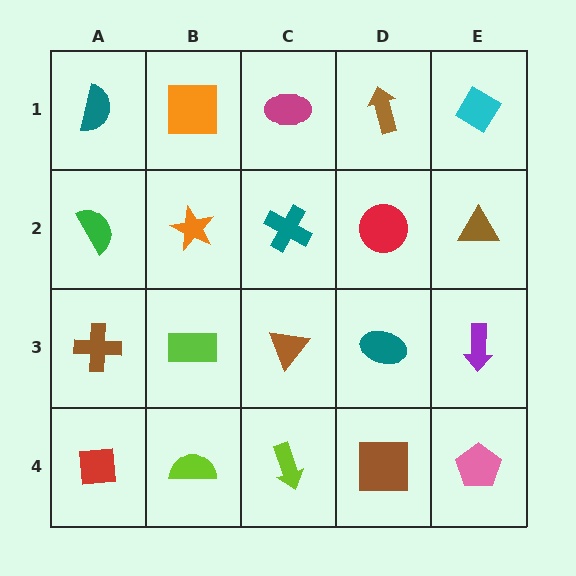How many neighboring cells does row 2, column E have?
3.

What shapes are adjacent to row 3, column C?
A teal cross (row 2, column C), a lime arrow (row 4, column C), a lime rectangle (row 3, column B), a teal ellipse (row 3, column D).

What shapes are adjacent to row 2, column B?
An orange square (row 1, column B), a lime rectangle (row 3, column B), a green semicircle (row 2, column A), a teal cross (row 2, column C).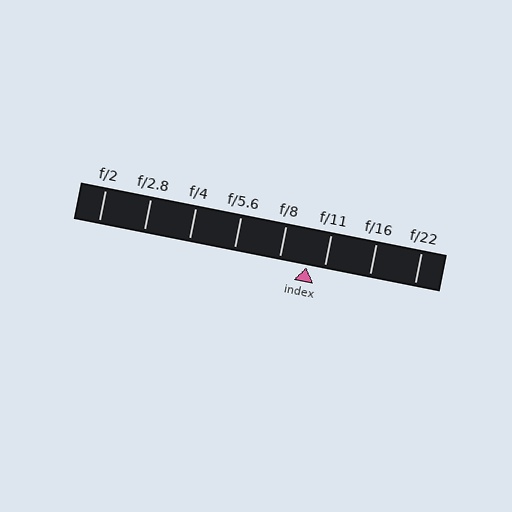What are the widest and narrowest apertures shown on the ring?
The widest aperture shown is f/2 and the narrowest is f/22.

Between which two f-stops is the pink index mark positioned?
The index mark is between f/8 and f/11.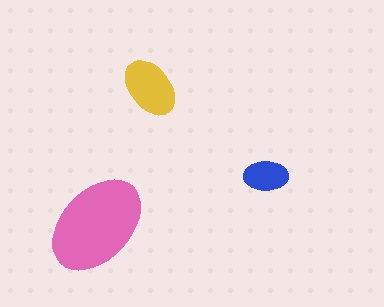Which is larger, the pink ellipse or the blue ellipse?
The pink one.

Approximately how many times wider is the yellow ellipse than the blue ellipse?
About 1.5 times wider.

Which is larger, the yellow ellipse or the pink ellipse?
The pink one.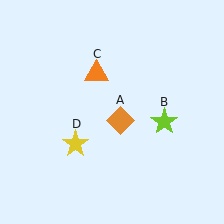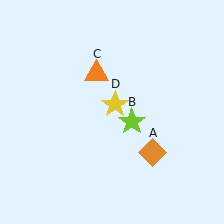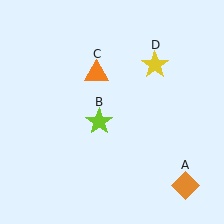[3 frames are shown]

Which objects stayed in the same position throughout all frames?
Orange triangle (object C) remained stationary.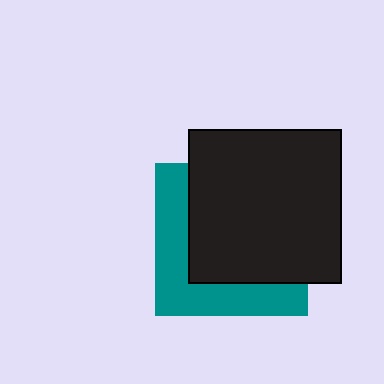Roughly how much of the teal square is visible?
A small part of it is visible (roughly 38%).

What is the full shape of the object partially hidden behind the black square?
The partially hidden object is a teal square.